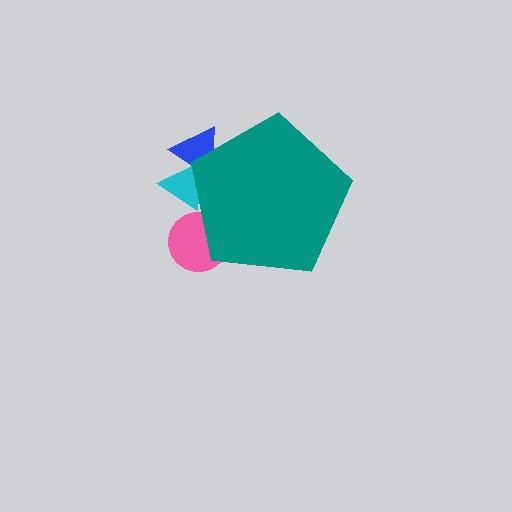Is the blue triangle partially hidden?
Yes, the blue triangle is partially hidden behind the teal pentagon.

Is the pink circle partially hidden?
Yes, the pink circle is partially hidden behind the teal pentagon.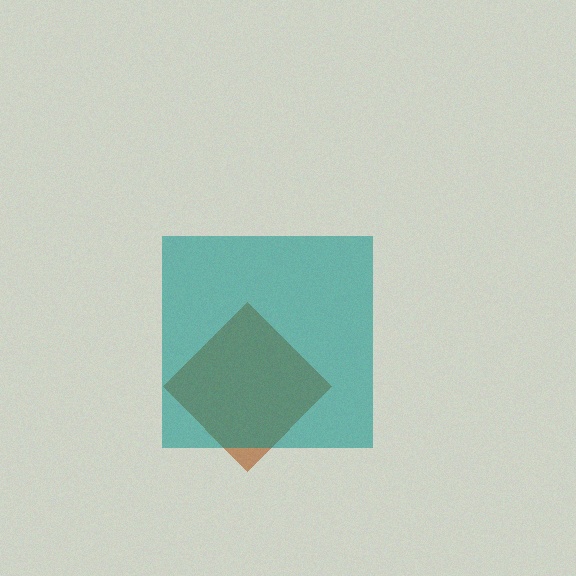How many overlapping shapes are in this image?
There are 2 overlapping shapes in the image.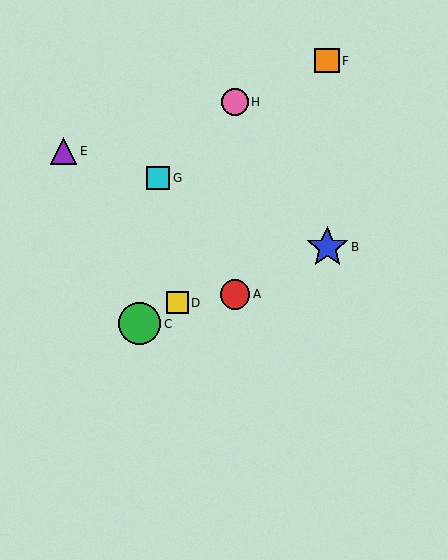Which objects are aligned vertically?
Objects A, H are aligned vertically.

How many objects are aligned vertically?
2 objects (A, H) are aligned vertically.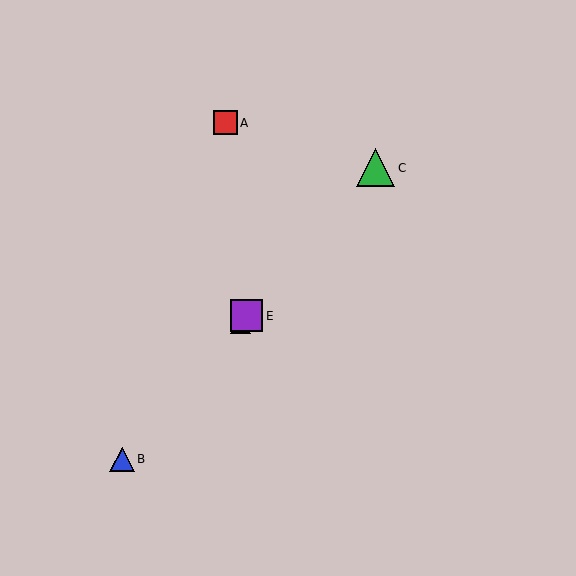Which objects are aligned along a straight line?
Objects B, C, D, E are aligned along a straight line.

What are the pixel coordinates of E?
Object E is at (247, 316).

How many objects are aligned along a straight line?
4 objects (B, C, D, E) are aligned along a straight line.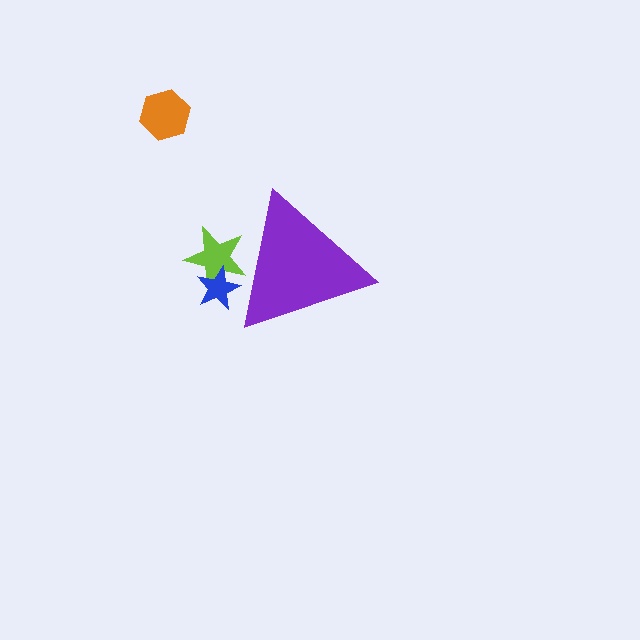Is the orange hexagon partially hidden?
No, the orange hexagon is fully visible.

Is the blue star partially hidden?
Yes, the blue star is partially hidden behind the purple triangle.